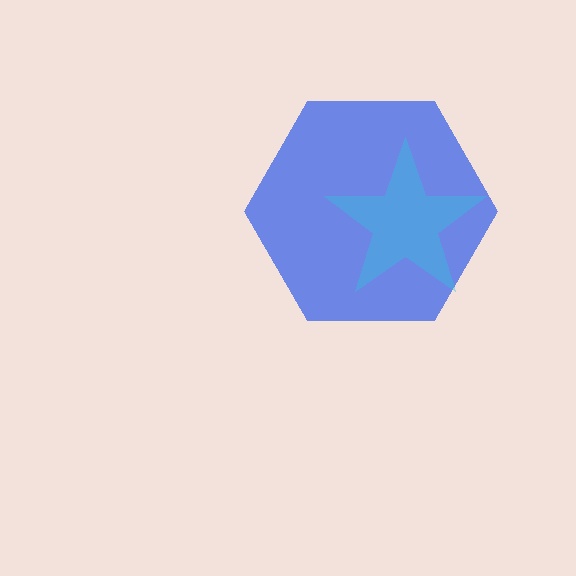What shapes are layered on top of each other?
The layered shapes are: a blue hexagon, a cyan star.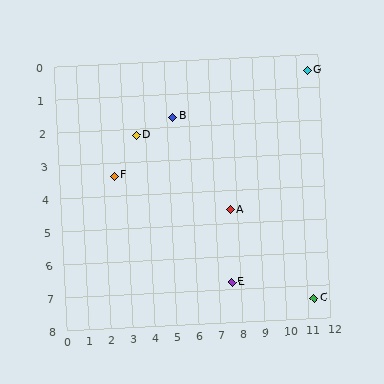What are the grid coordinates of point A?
Point A is at approximately (7.7, 4.6).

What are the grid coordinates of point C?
Point C is at approximately (11.3, 7.4).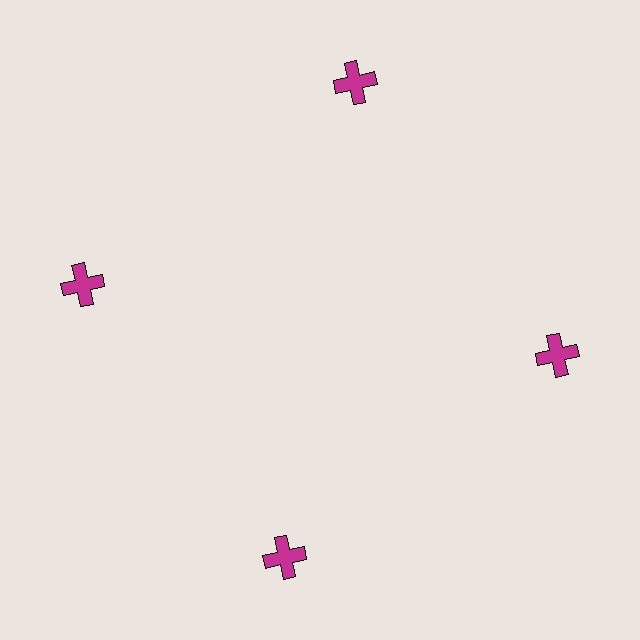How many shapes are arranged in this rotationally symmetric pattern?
There are 4 shapes, arranged in 4 groups of 1.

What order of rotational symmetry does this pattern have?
This pattern has 4-fold rotational symmetry.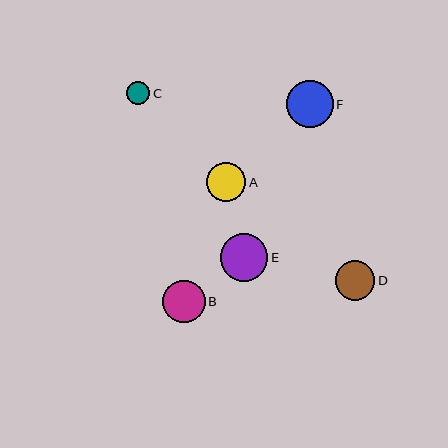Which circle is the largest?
Circle E is the largest with a size of approximately 48 pixels.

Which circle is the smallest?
Circle C is the smallest with a size of approximately 23 pixels.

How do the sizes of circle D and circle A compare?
Circle D and circle A are approximately the same size.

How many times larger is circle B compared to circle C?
Circle B is approximately 1.8 times the size of circle C.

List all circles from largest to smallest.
From largest to smallest: E, F, B, D, A, C.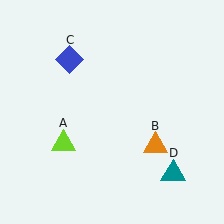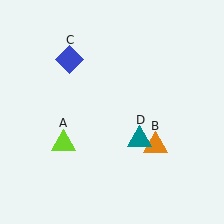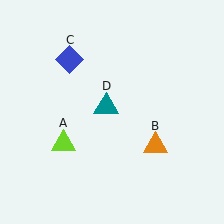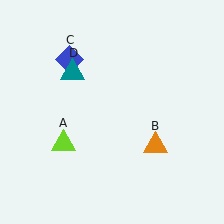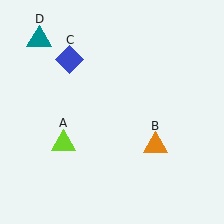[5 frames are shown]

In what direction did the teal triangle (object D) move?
The teal triangle (object D) moved up and to the left.